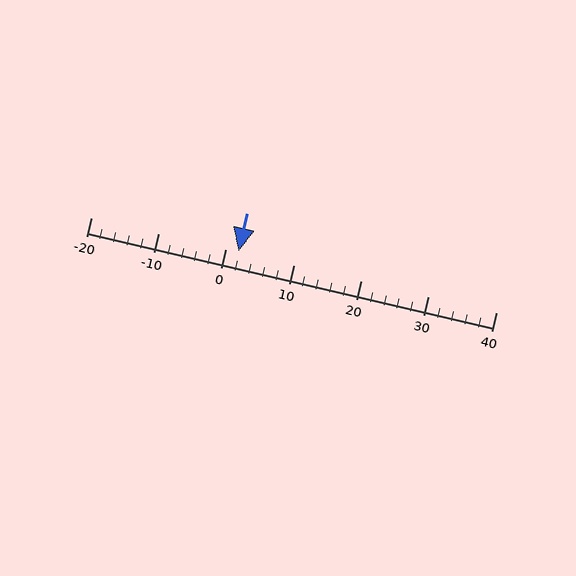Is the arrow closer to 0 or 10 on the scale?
The arrow is closer to 0.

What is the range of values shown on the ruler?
The ruler shows values from -20 to 40.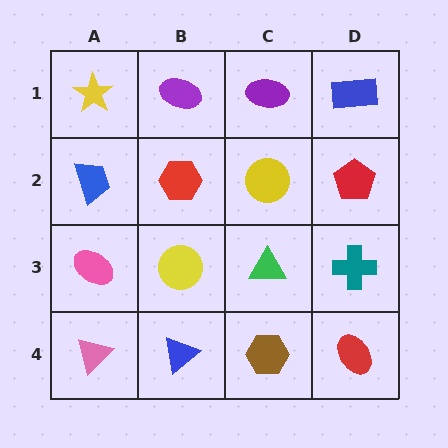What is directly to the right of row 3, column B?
A green triangle.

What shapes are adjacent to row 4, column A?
A pink ellipse (row 3, column A), a blue triangle (row 4, column B).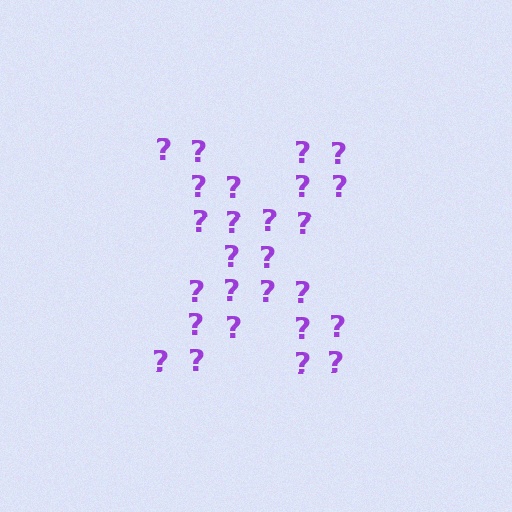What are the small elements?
The small elements are question marks.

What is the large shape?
The large shape is the letter X.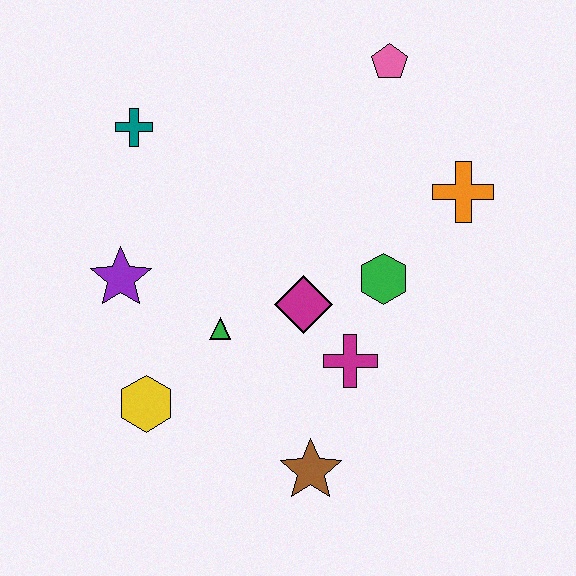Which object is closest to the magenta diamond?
The magenta cross is closest to the magenta diamond.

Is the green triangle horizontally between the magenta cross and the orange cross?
No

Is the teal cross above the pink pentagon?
No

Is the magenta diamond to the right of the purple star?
Yes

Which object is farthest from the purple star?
The orange cross is farthest from the purple star.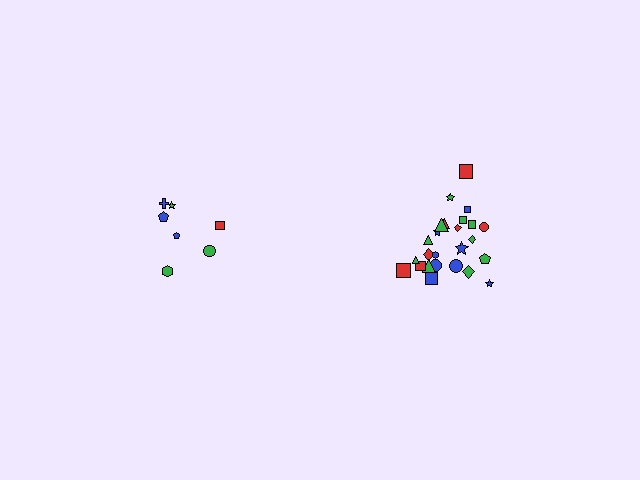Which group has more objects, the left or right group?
The right group.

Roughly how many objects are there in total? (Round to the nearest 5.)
Roughly 30 objects in total.